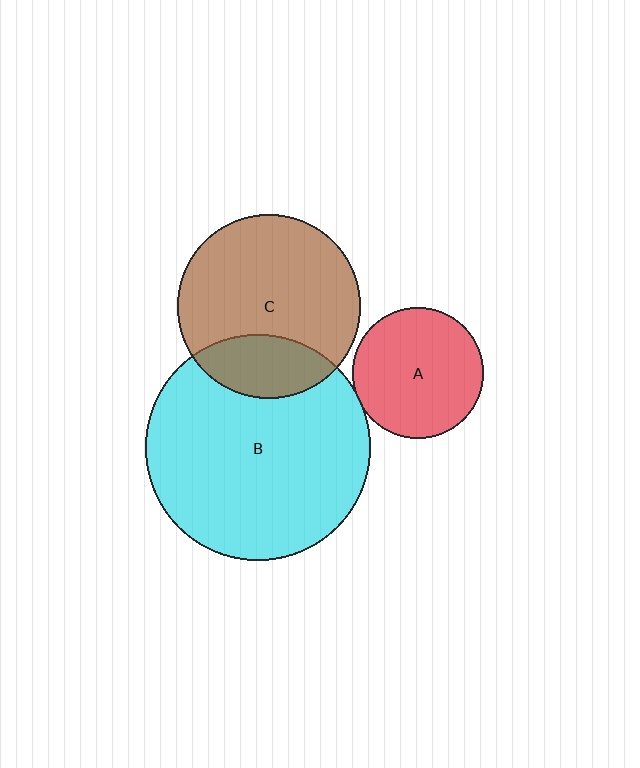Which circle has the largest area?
Circle B (cyan).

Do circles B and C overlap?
Yes.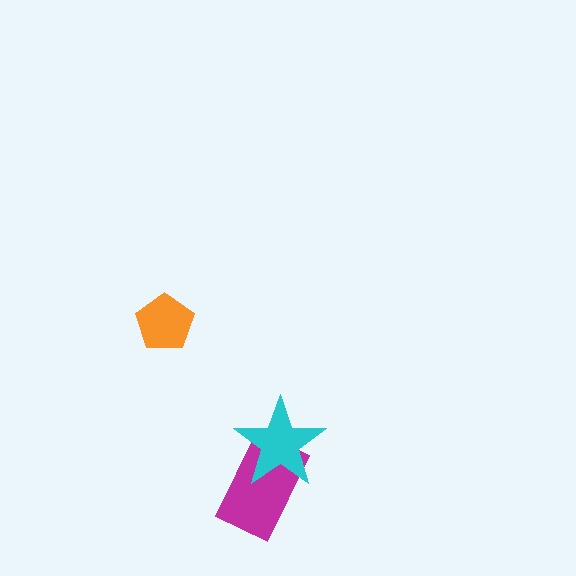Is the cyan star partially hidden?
No, no other shape covers it.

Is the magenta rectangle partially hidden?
Yes, it is partially covered by another shape.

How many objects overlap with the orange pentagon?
0 objects overlap with the orange pentagon.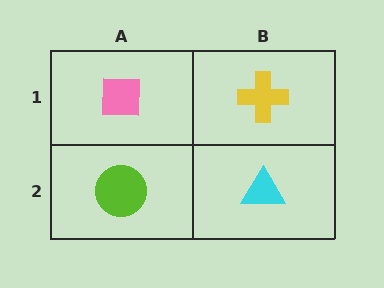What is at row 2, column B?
A cyan triangle.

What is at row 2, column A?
A lime circle.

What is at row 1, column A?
A pink square.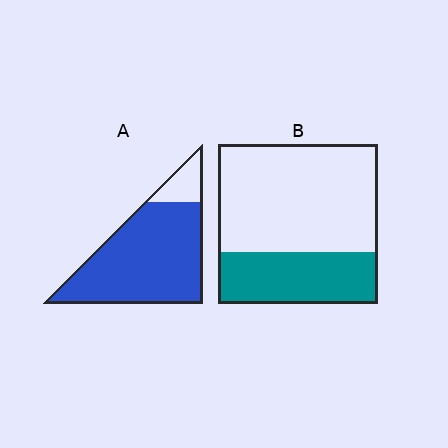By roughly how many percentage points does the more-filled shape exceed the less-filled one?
By roughly 55 percentage points (A over B).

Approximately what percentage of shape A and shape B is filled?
A is approximately 85% and B is approximately 30%.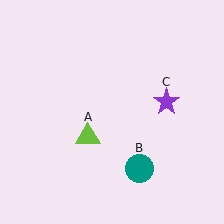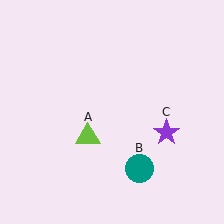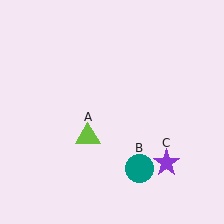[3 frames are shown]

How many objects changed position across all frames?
1 object changed position: purple star (object C).